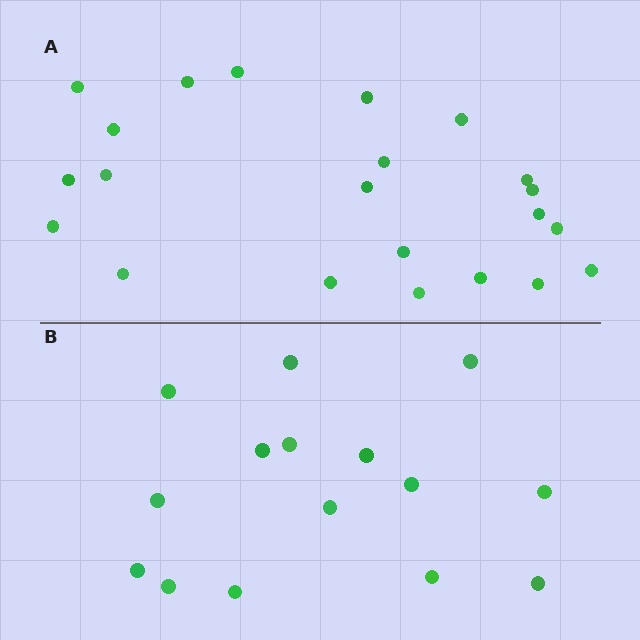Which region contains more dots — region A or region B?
Region A (the top region) has more dots.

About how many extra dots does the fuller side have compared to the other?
Region A has roughly 8 or so more dots than region B.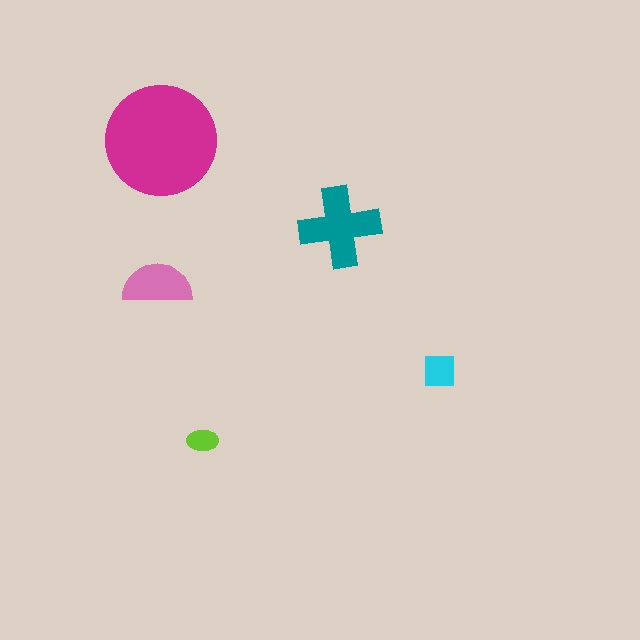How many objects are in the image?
There are 5 objects in the image.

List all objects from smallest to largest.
The lime ellipse, the cyan square, the pink semicircle, the teal cross, the magenta circle.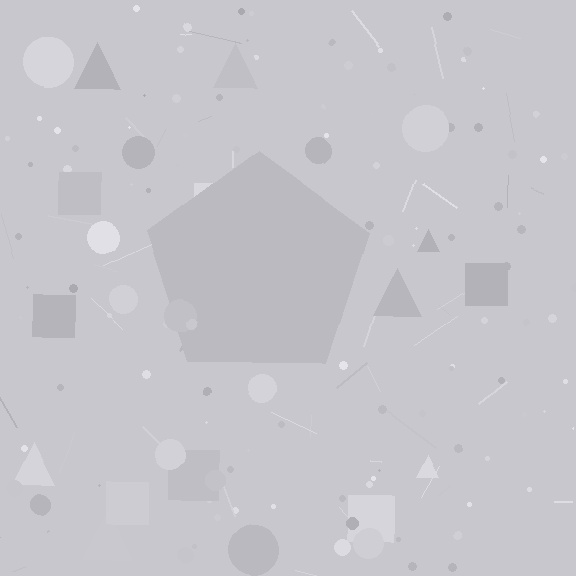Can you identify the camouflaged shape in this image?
The camouflaged shape is a pentagon.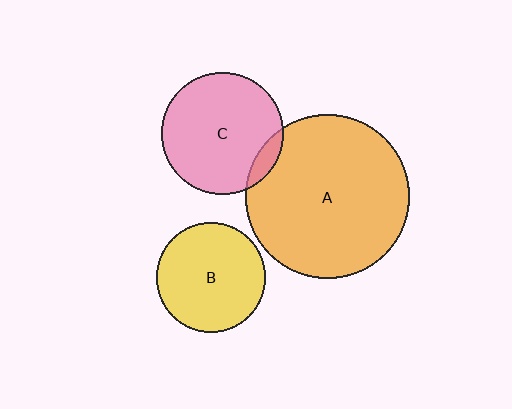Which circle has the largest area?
Circle A (orange).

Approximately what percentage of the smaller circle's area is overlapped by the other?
Approximately 10%.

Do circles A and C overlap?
Yes.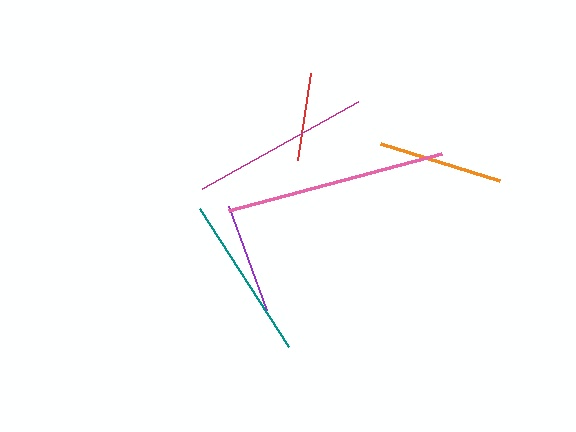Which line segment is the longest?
The pink line is the longest at approximately 221 pixels.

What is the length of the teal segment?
The teal segment is approximately 164 pixels long.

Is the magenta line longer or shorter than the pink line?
The pink line is longer than the magenta line.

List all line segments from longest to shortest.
From longest to shortest: pink, magenta, teal, orange, purple, red.